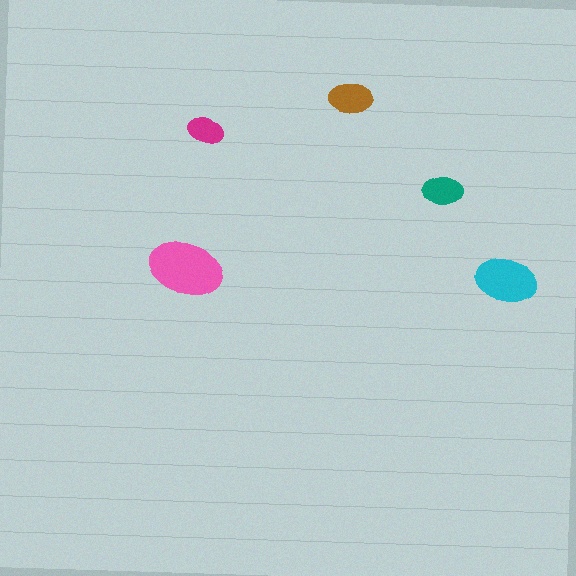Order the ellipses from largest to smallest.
the pink one, the cyan one, the brown one, the teal one, the magenta one.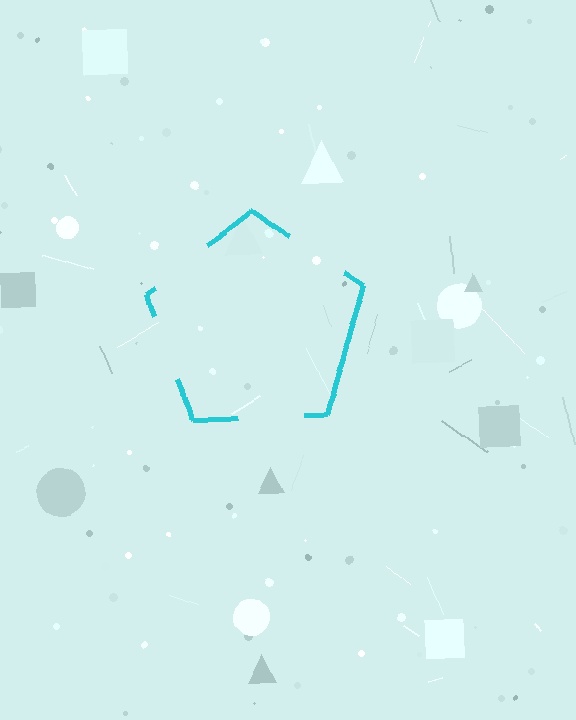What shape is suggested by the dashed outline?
The dashed outline suggests a pentagon.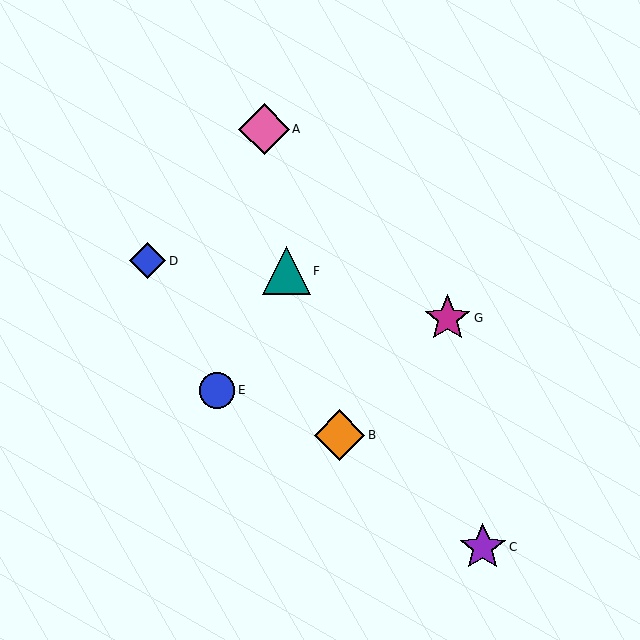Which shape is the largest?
The orange diamond (labeled B) is the largest.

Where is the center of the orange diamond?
The center of the orange diamond is at (339, 435).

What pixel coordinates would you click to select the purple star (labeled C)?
Click at (483, 547) to select the purple star C.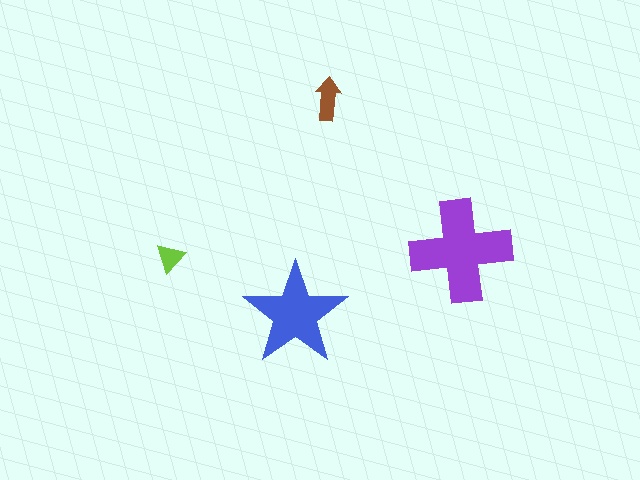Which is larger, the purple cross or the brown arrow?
The purple cross.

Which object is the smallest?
The lime triangle.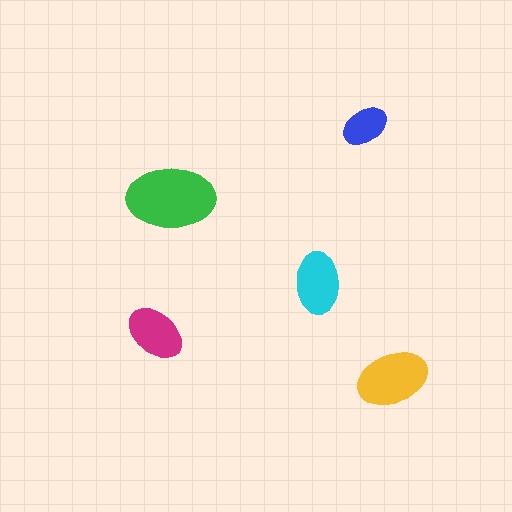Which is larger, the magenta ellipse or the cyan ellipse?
The cyan one.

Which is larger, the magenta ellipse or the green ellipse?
The green one.